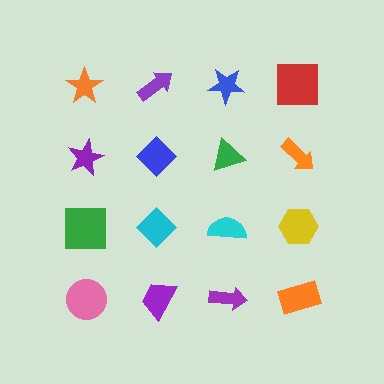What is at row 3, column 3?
A cyan semicircle.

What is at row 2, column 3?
A green triangle.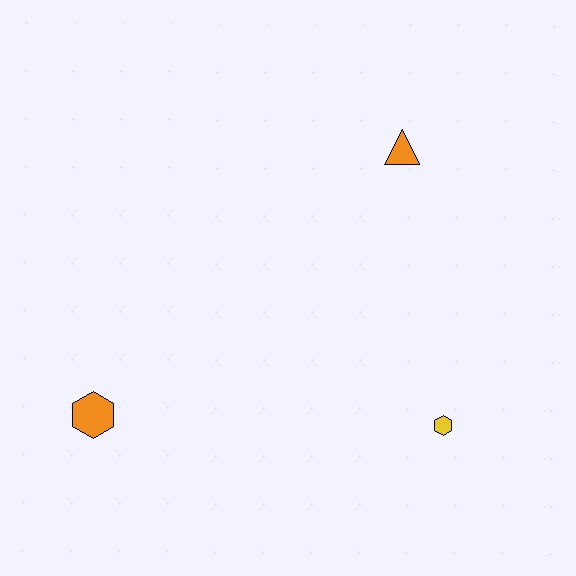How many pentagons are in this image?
There are no pentagons.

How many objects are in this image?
There are 3 objects.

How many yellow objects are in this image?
There is 1 yellow object.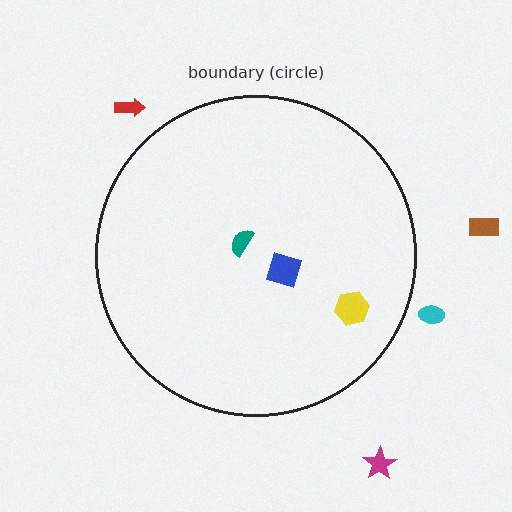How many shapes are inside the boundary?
3 inside, 4 outside.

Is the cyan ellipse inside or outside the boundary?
Outside.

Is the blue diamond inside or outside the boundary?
Inside.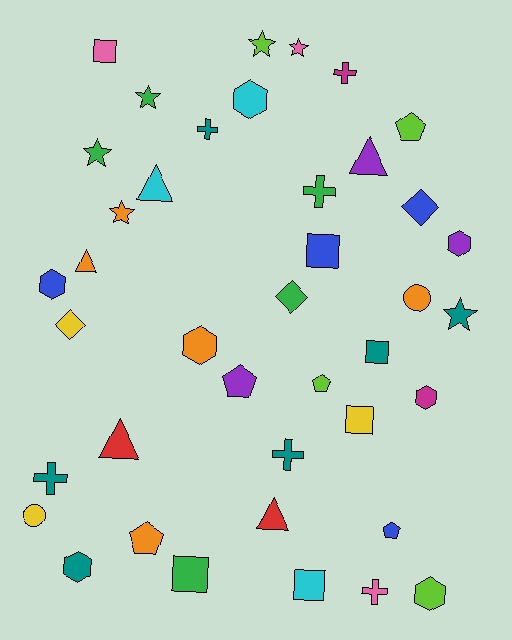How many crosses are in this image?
There are 6 crosses.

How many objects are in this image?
There are 40 objects.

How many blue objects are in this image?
There are 4 blue objects.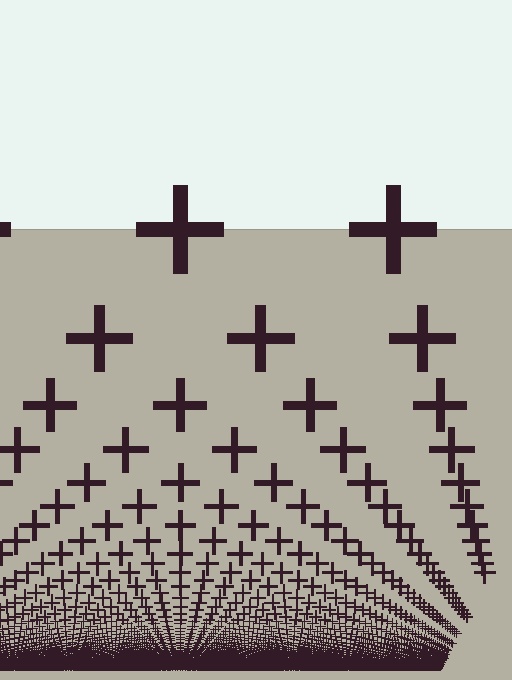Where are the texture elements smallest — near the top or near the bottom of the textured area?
Near the bottom.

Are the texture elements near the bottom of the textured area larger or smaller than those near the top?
Smaller. The gradient is inverted — elements near the bottom are smaller and denser.